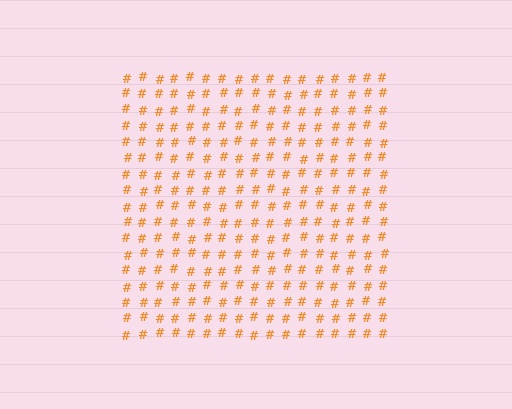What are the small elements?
The small elements are hash symbols.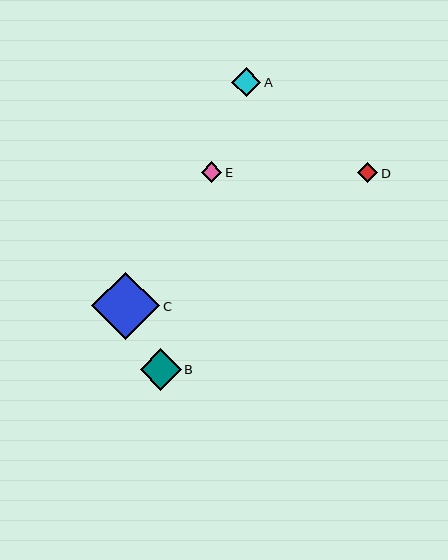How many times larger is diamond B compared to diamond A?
Diamond B is approximately 1.4 times the size of diamond A.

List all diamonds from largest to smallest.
From largest to smallest: C, B, A, E, D.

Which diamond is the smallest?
Diamond D is the smallest with a size of approximately 20 pixels.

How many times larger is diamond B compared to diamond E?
Diamond B is approximately 2.0 times the size of diamond E.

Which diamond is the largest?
Diamond C is the largest with a size of approximately 68 pixels.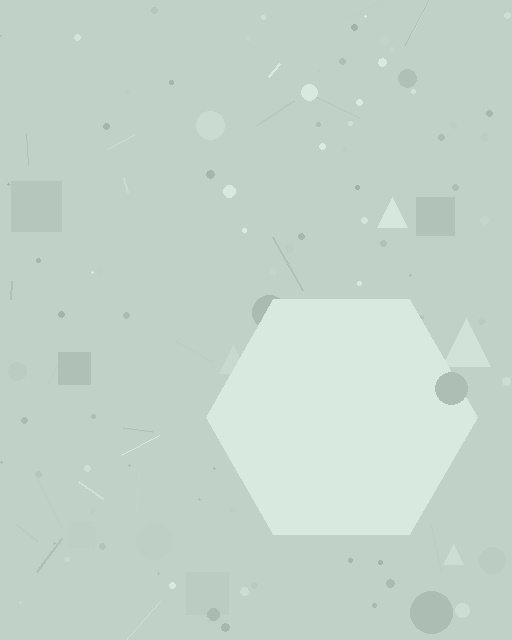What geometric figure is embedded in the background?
A hexagon is embedded in the background.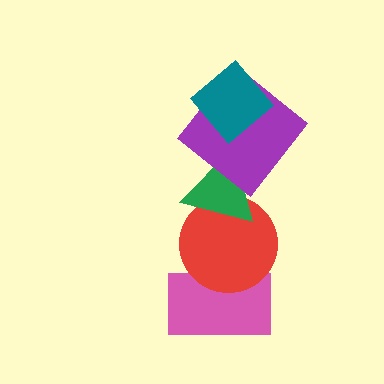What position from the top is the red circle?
The red circle is 4th from the top.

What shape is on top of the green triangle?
The purple diamond is on top of the green triangle.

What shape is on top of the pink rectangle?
The red circle is on top of the pink rectangle.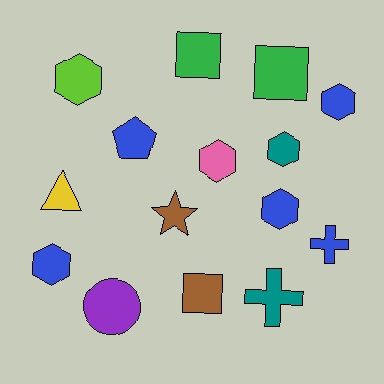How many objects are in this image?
There are 15 objects.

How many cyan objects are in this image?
There are no cyan objects.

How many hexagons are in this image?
There are 6 hexagons.